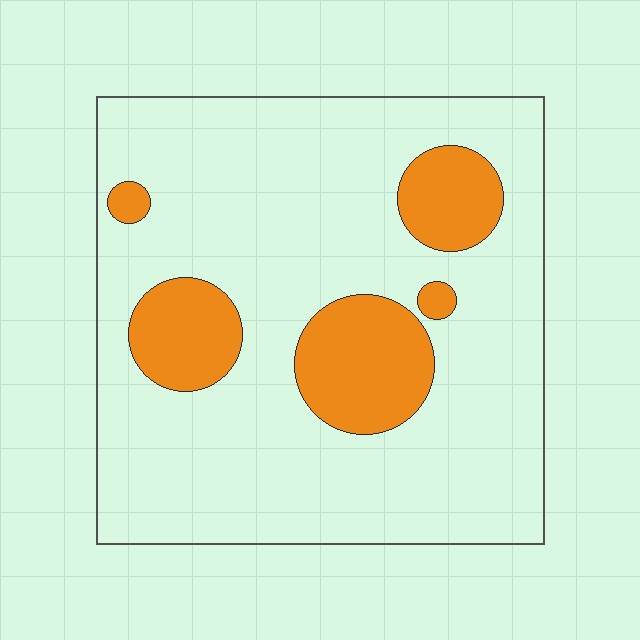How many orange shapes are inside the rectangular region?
5.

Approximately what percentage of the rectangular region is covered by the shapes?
Approximately 20%.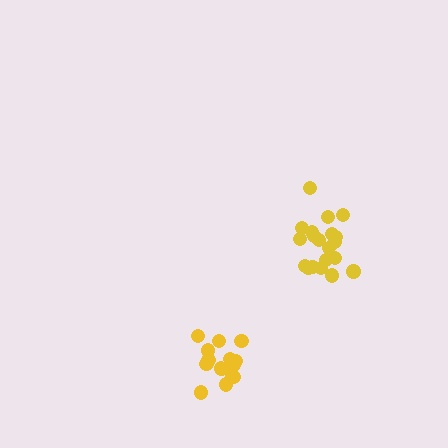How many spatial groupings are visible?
There are 2 spatial groupings.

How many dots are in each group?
Group 1: 20 dots, Group 2: 16 dots (36 total).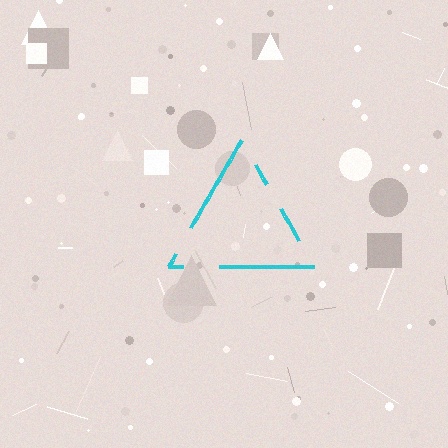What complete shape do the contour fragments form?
The contour fragments form a triangle.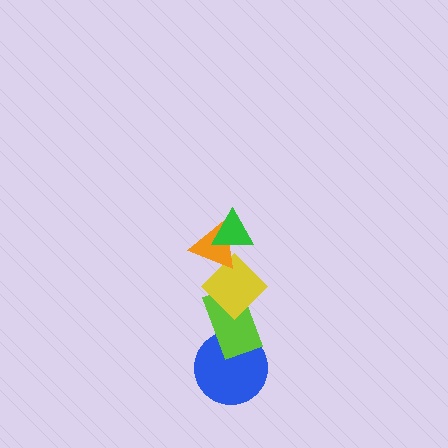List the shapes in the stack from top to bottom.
From top to bottom: the green triangle, the orange triangle, the yellow diamond, the lime rectangle, the blue circle.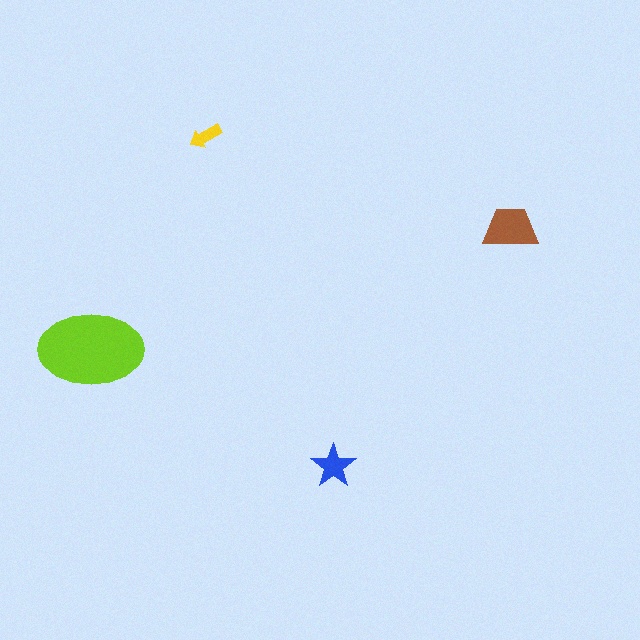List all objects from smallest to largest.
The yellow arrow, the blue star, the brown trapezoid, the lime ellipse.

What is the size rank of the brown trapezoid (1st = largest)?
2nd.